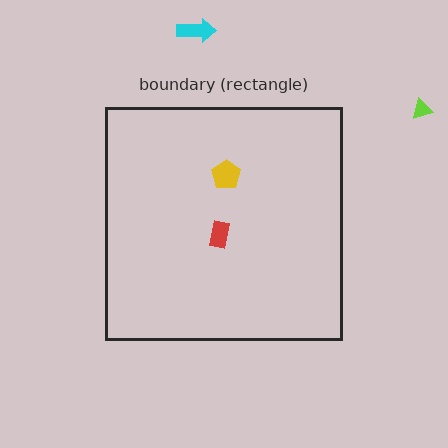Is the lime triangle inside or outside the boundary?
Outside.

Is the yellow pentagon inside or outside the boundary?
Inside.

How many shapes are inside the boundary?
2 inside, 2 outside.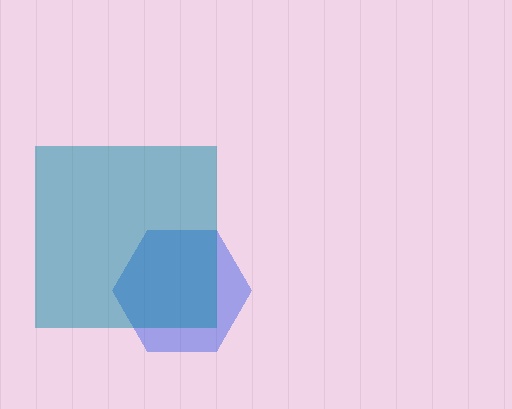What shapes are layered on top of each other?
The layered shapes are: a blue hexagon, a teal square.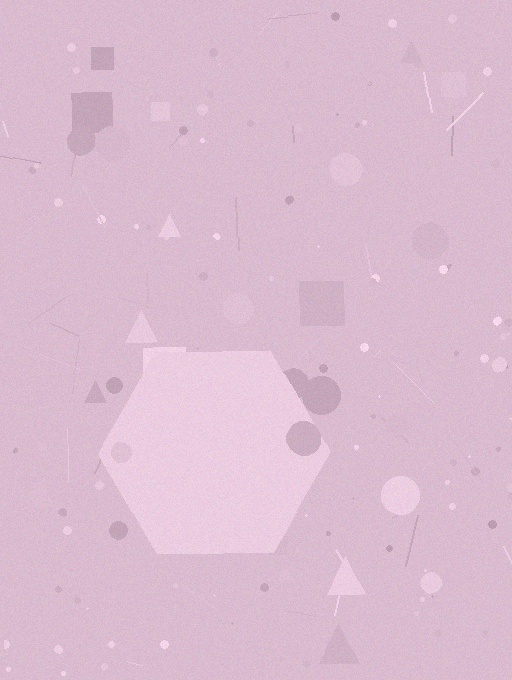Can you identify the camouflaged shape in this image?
The camouflaged shape is a hexagon.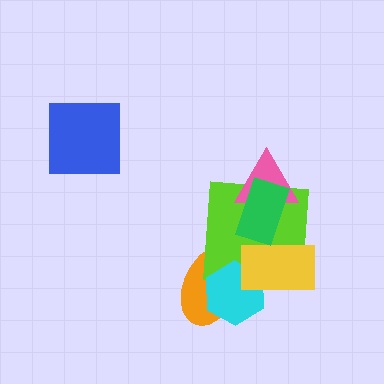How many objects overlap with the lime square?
5 objects overlap with the lime square.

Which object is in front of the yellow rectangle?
The green rectangle is in front of the yellow rectangle.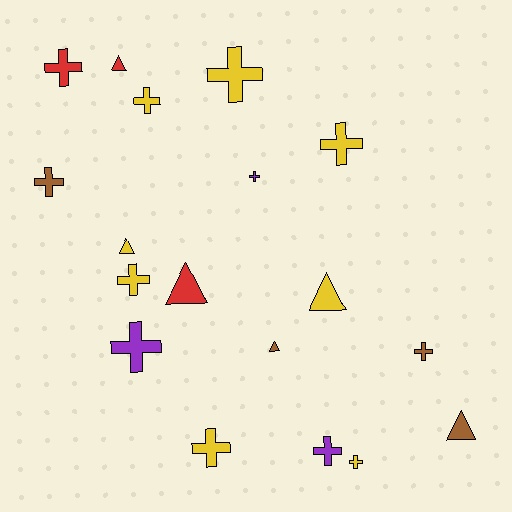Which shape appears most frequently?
Cross, with 12 objects.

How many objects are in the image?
There are 18 objects.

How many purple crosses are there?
There are 3 purple crosses.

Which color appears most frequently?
Yellow, with 8 objects.